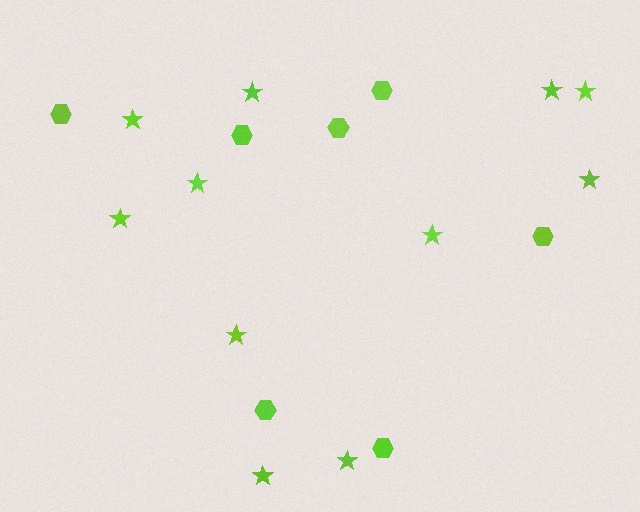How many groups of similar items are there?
There are 2 groups: one group of hexagons (7) and one group of stars (11).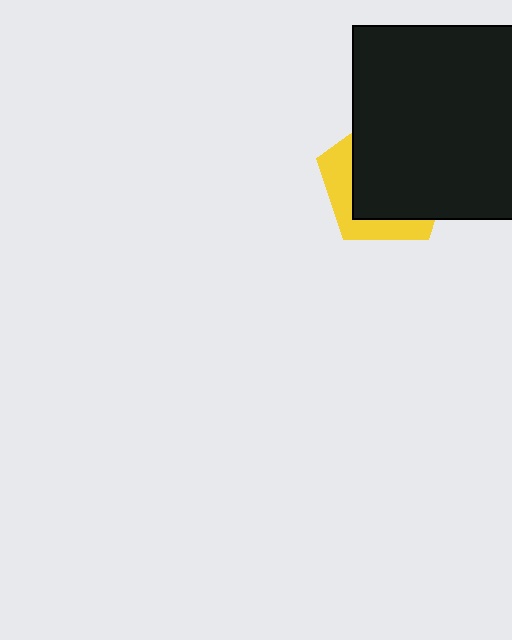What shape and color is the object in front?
The object in front is a black square.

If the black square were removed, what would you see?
You would see the complete yellow pentagon.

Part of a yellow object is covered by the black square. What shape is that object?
It is a pentagon.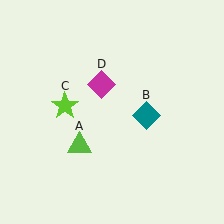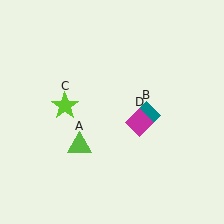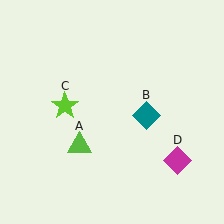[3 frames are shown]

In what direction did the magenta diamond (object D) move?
The magenta diamond (object D) moved down and to the right.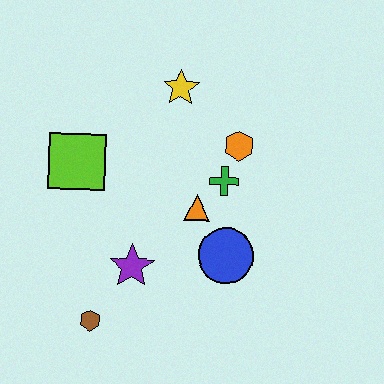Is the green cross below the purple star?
No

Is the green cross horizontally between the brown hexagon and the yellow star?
No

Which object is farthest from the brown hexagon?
The yellow star is farthest from the brown hexagon.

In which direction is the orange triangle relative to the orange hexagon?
The orange triangle is below the orange hexagon.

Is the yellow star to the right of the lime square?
Yes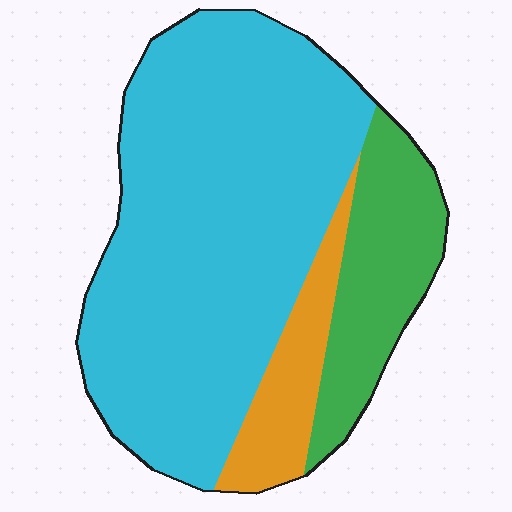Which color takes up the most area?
Cyan, at roughly 70%.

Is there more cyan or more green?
Cyan.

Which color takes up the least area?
Orange, at roughly 10%.